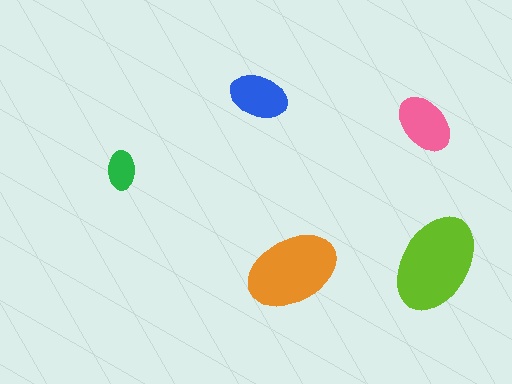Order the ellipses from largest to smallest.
the lime one, the orange one, the pink one, the blue one, the green one.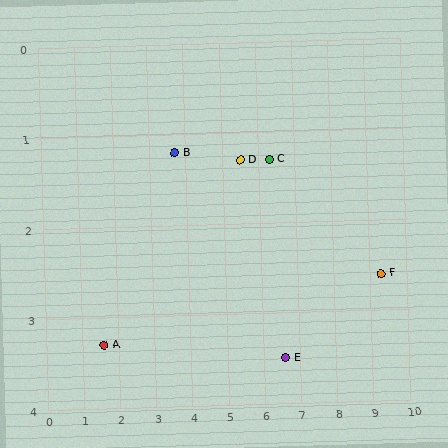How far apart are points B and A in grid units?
Points B and A are about 3.0 grid units apart.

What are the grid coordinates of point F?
Point F is at approximately (9.3, 2.6).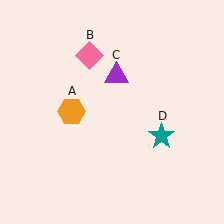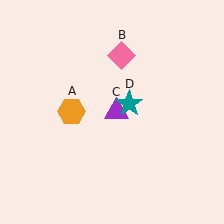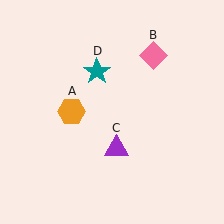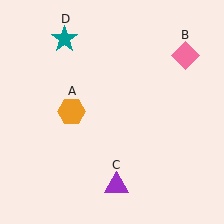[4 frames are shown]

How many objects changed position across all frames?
3 objects changed position: pink diamond (object B), purple triangle (object C), teal star (object D).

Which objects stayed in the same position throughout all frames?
Orange hexagon (object A) remained stationary.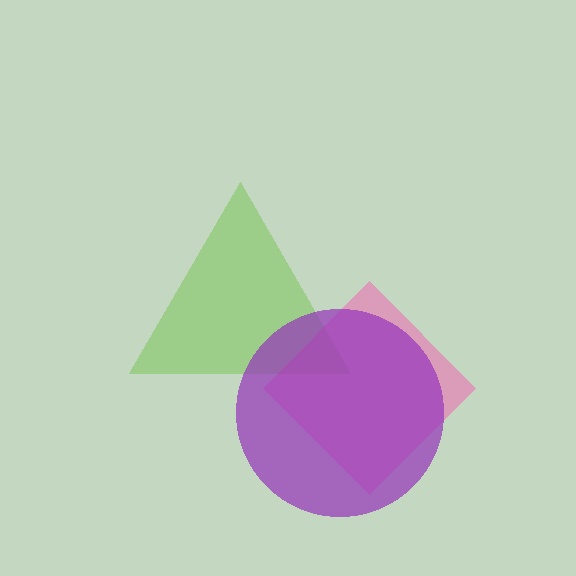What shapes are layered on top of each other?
The layered shapes are: a lime triangle, a pink diamond, a purple circle.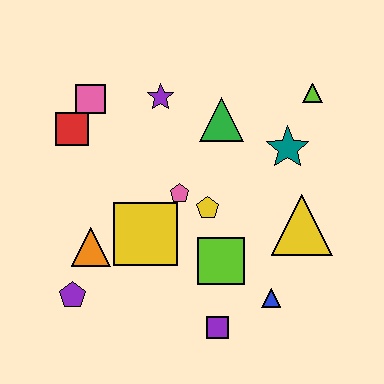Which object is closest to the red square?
The pink square is closest to the red square.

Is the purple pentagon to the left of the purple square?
Yes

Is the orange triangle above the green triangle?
No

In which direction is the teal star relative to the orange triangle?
The teal star is to the right of the orange triangle.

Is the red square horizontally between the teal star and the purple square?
No